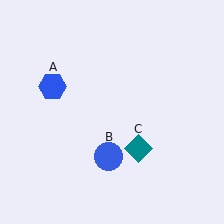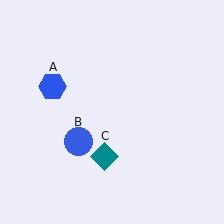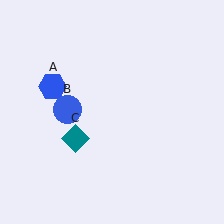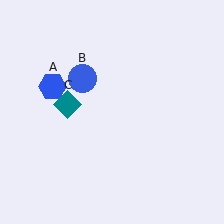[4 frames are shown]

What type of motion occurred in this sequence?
The blue circle (object B), teal diamond (object C) rotated clockwise around the center of the scene.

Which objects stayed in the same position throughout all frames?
Blue hexagon (object A) remained stationary.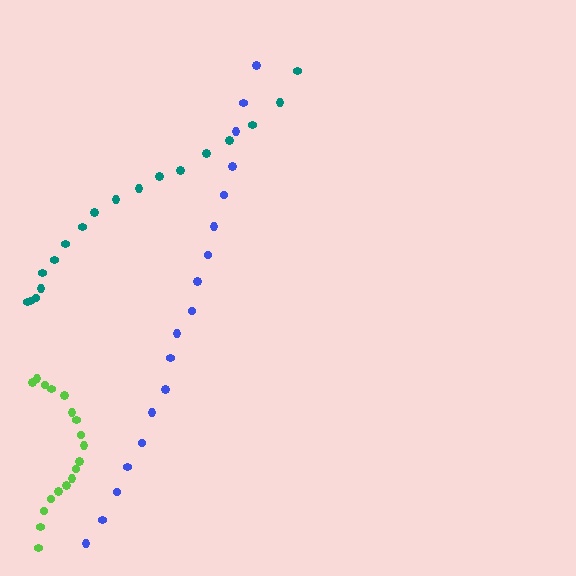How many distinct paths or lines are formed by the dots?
There are 3 distinct paths.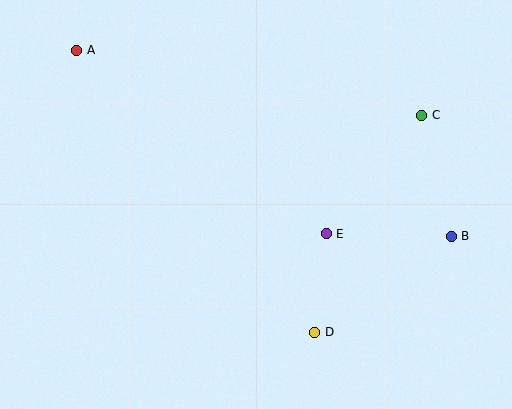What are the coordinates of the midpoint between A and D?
The midpoint between A and D is at (196, 191).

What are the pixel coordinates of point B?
Point B is at (451, 236).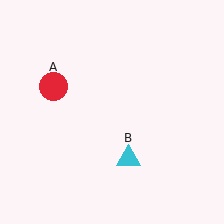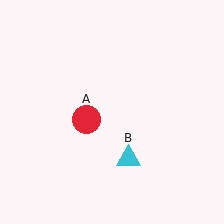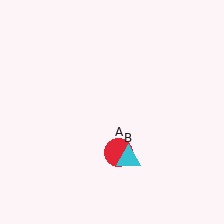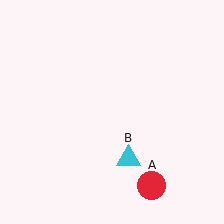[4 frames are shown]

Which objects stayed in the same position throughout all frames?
Cyan triangle (object B) remained stationary.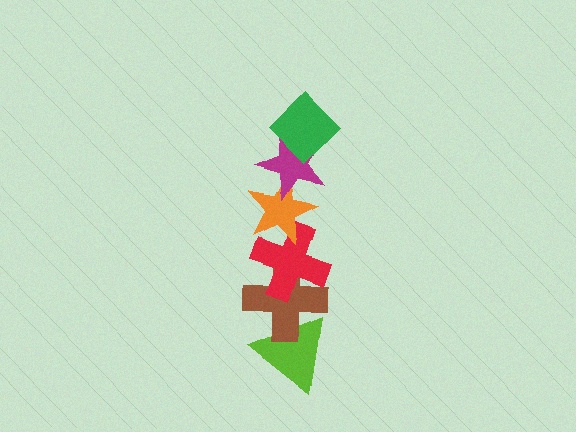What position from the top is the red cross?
The red cross is 4th from the top.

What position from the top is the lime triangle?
The lime triangle is 6th from the top.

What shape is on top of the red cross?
The orange star is on top of the red cross.